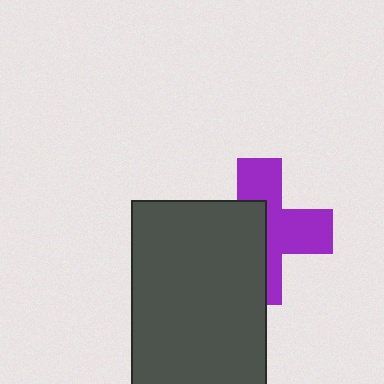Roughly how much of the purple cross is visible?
About half of it is visible (roughly 51%).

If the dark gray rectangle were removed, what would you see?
You would see the complete purple cross.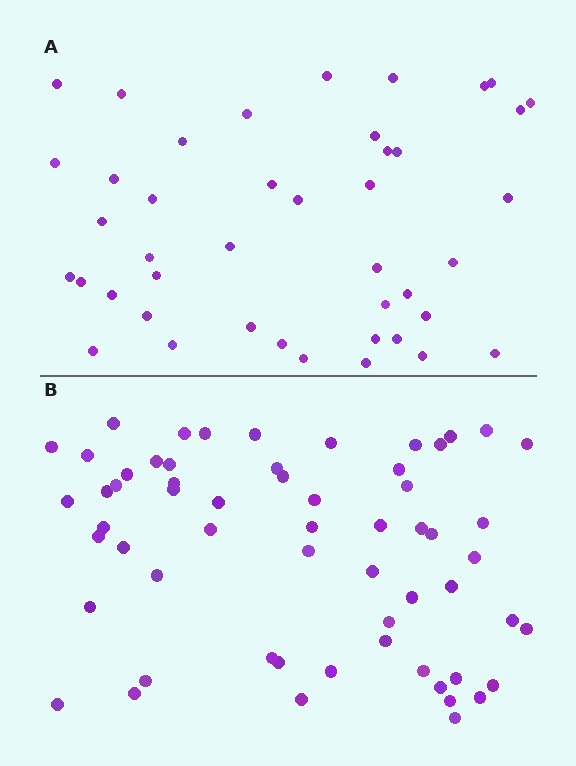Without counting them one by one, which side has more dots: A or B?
Region B (the bottom region) has more dots.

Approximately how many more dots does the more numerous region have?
Region B has approximately 15 more dots than region A.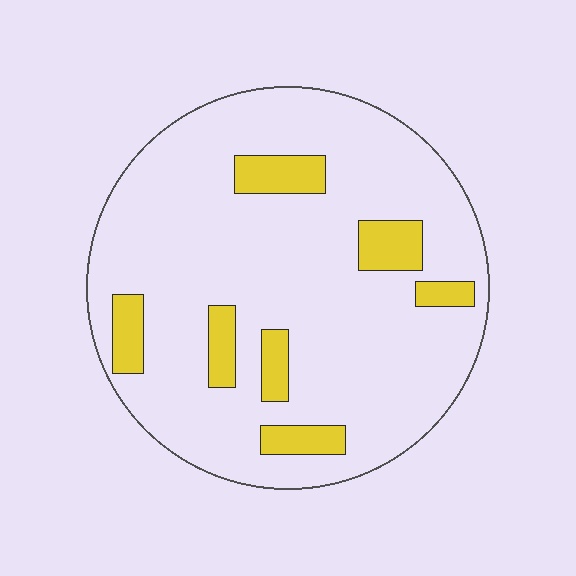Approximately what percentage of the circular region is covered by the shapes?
Approximately 15%.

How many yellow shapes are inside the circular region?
7.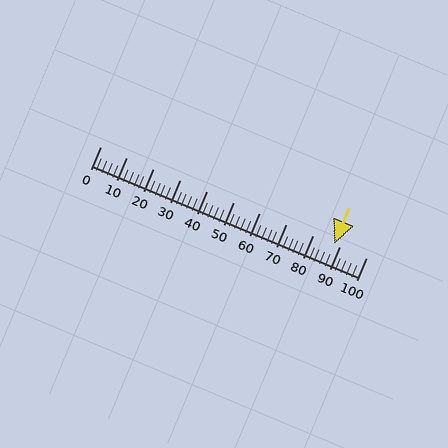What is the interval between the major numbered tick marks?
The major tick marks are spaced 10 units apart.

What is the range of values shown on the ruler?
The ruler shows values from 0 to 100.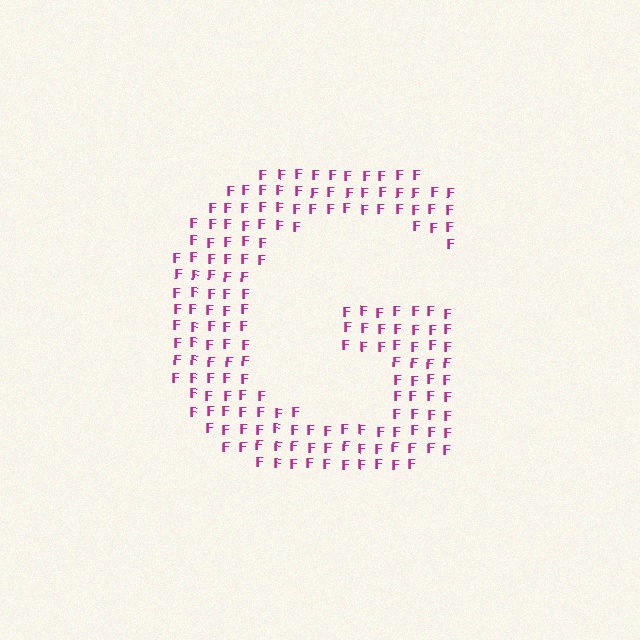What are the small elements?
The small elements are letter F's.